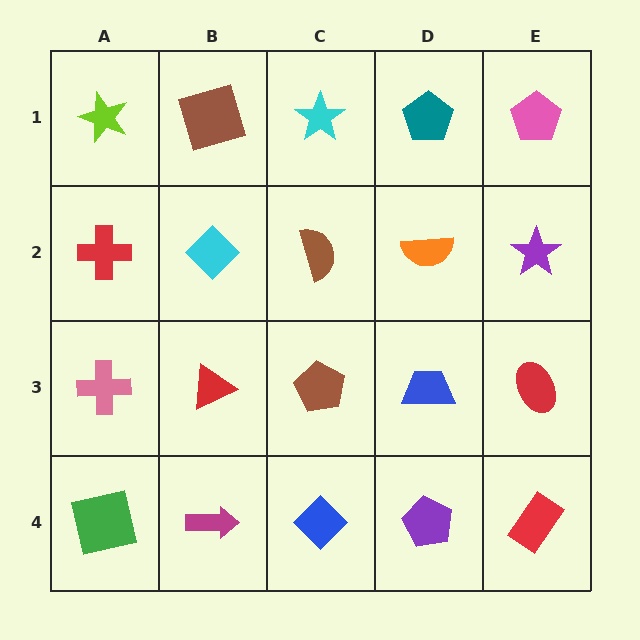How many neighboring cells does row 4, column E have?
2.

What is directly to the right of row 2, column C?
An orange semicircle.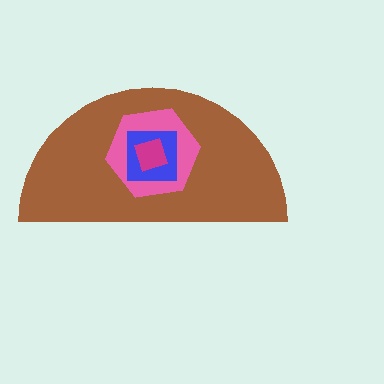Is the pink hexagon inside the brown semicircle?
Yes.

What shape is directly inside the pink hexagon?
The blue square.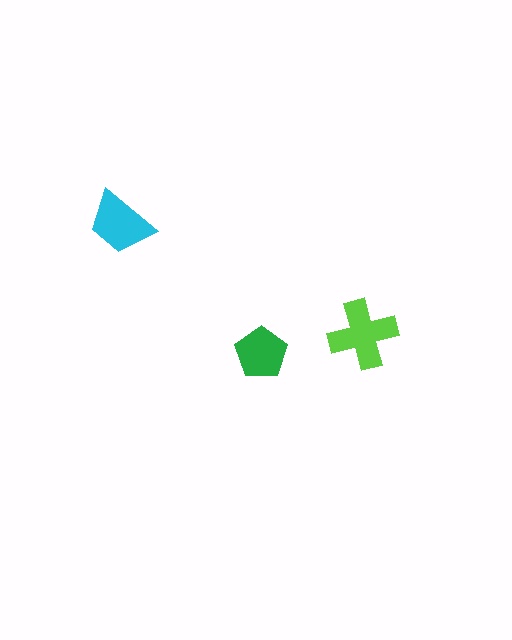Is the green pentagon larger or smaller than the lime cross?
Smaller.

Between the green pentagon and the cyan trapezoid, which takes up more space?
The cyan trapezoid.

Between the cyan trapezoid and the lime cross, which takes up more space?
The lime cross.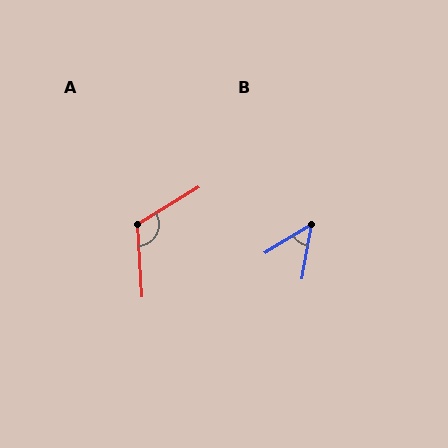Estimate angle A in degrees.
Approximately 117 degrees.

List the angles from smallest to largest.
B (49°), A (117°).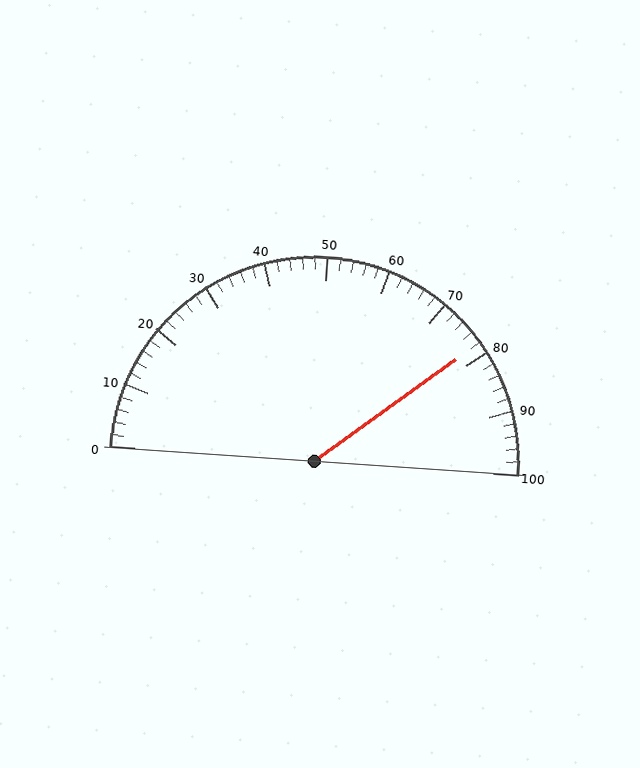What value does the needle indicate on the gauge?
The needle indicates approximately 78.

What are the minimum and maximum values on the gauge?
The gauge ranges from 0 to 100.